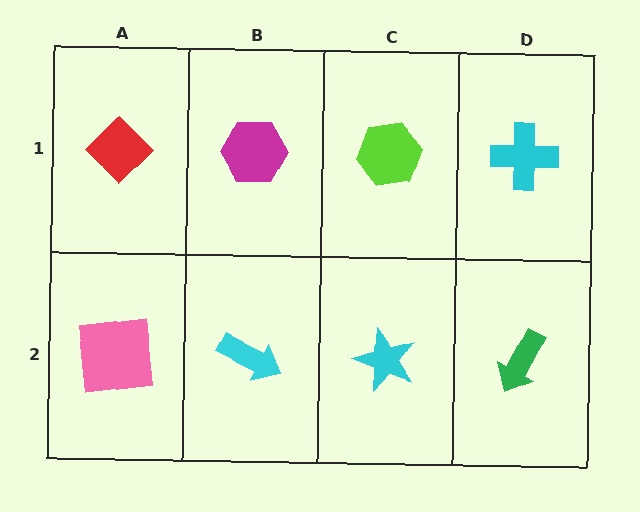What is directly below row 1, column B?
A cyan arrow.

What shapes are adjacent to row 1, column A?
A pink square (row 2, column A), a magenta hexagon (row 1, column B).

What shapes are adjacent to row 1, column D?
A green arrow (row 2, column D), a lime hexagon (row 1, column C).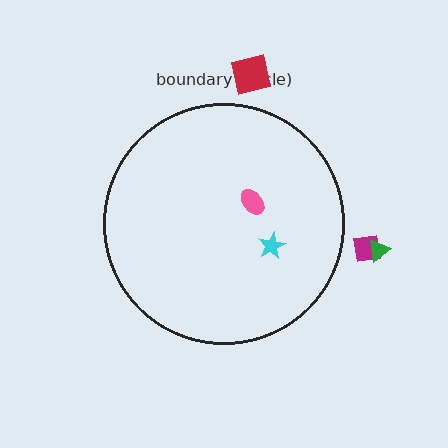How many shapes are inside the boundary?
2 inside, 3 outside.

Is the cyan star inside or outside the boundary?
Inside.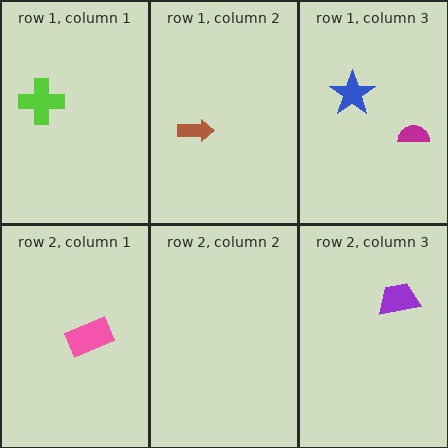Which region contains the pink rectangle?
The row 2, column 1 region.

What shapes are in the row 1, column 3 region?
The magenta semicircle, the blue star.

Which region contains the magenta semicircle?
The row 1, column 3 region.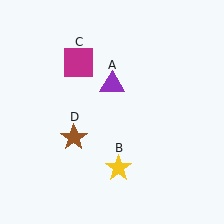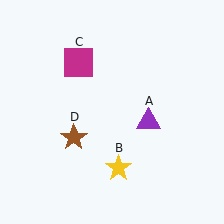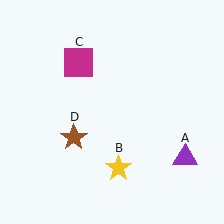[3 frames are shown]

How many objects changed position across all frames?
1 object changed position: purple triangle (object A).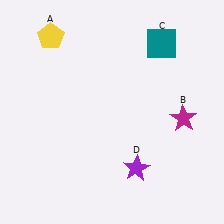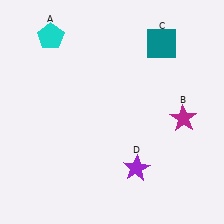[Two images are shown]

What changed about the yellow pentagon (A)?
In Image 1, A is yellow. In Image 2, it changed to cyan.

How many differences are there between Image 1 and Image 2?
There is 1 difference between the two images.